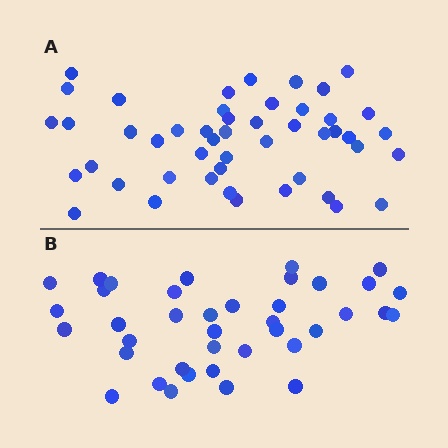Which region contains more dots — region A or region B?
Region A (the top region) has more dots.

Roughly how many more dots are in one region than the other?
Region A has roughly 8 or so more dots than region B.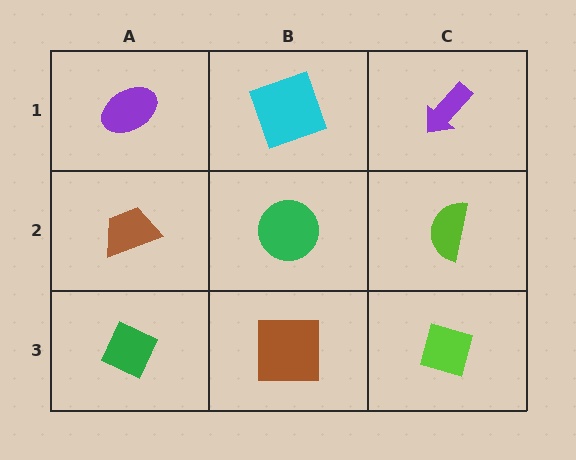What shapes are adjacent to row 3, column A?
A brown trapezoid (row 2, column A), a brown square (row 3, column B).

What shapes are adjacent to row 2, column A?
A purple ellipse (row 1, column A), a green diamond (row 3, column A), a green circle (row 2, column B).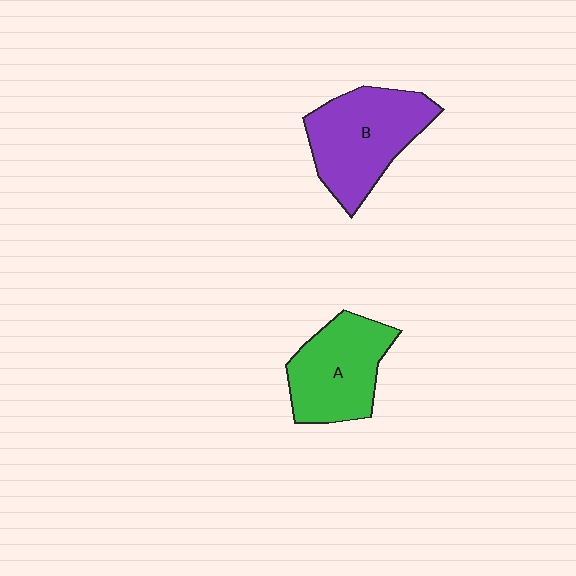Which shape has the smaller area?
Shape A (green).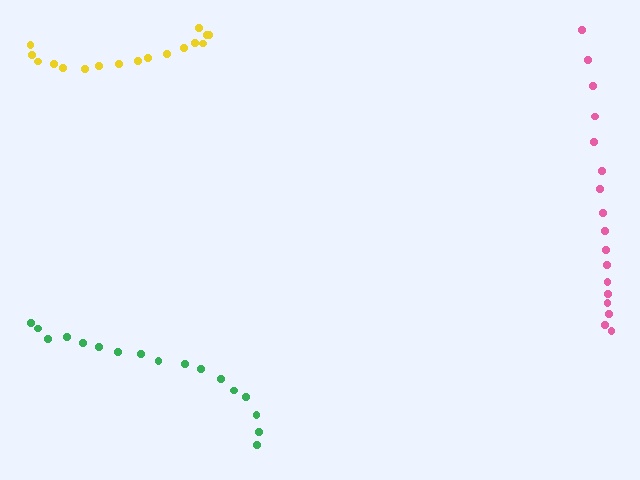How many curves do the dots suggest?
There are 3 distinct paths.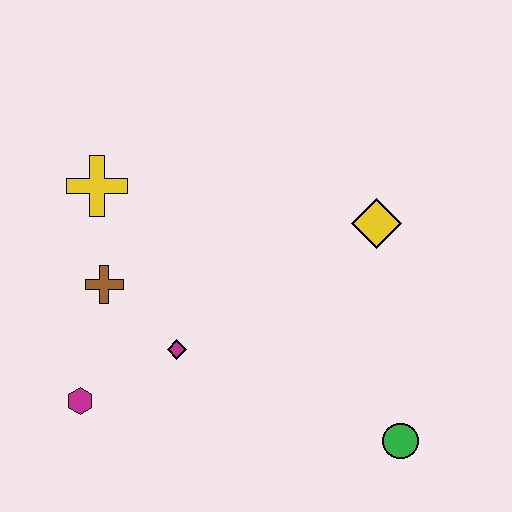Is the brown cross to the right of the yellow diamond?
No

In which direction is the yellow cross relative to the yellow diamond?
The yellow cross is to the left of the yellow diamond.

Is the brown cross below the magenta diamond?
No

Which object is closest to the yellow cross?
The brown cross is closest to the yellow cross.